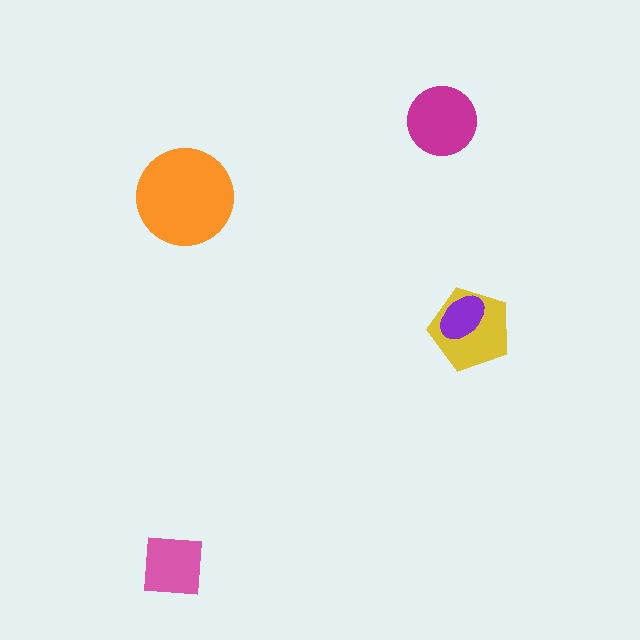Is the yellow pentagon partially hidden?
Yes, it is partially covered by another shape.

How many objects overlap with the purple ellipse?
1 object overlaps with the purple ellipse.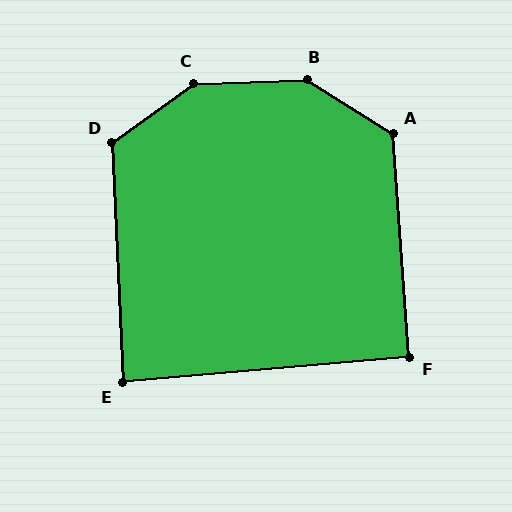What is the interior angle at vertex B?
Approximately 146 degrees (obtuse).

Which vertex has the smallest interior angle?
E, at approximately 88 degrees.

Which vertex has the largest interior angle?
C, at approximately 146 degrees.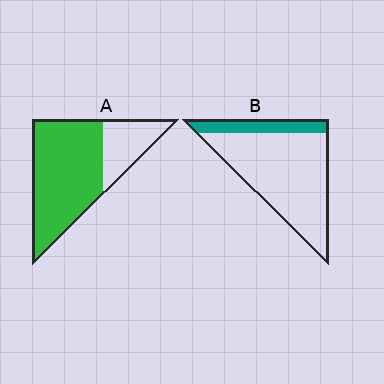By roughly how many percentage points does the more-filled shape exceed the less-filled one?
By roughly 55 percentage points (A over B).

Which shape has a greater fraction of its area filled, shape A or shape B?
Shape A.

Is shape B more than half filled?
No.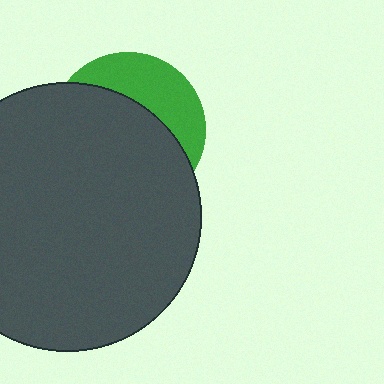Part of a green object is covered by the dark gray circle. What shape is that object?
It is a circle.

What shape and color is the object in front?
The object in front is a dark gray circle.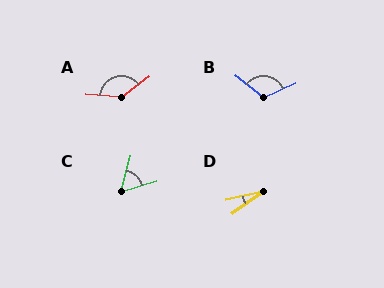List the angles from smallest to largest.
D (23°), C (59°), B (119°), A (139°).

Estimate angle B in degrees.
Approximately 119 degrees.